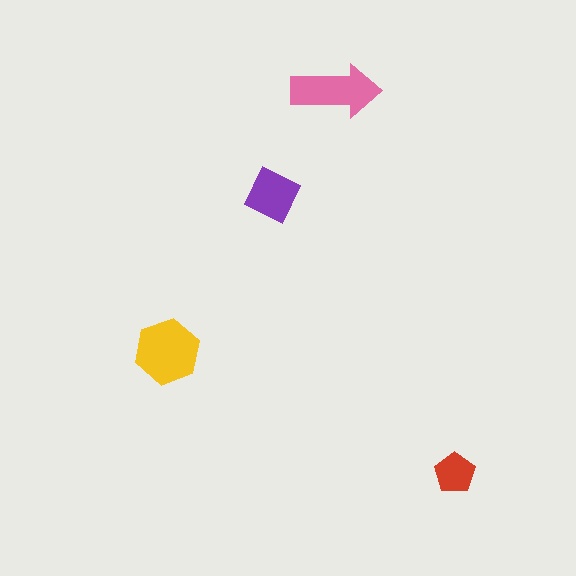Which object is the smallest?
The red pentagon.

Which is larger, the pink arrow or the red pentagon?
The pink arrow.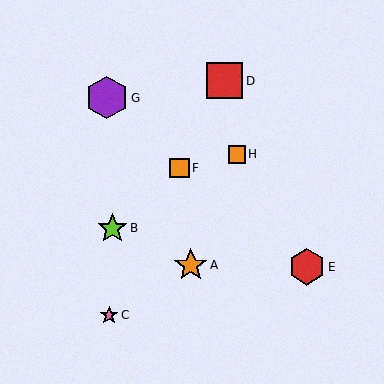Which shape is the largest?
The purple hexagon (labeled G) is the largest.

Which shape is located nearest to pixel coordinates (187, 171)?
The orange square (labeled F) at (179, 168) is nearest to that location.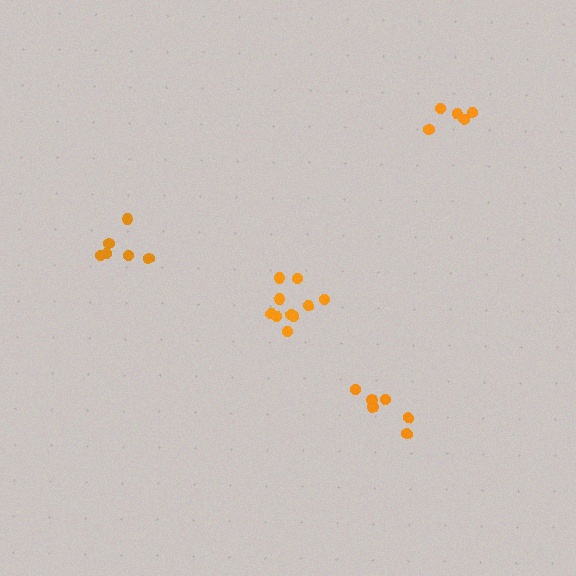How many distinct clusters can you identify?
There are 4 distinct clusters.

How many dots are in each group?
Group 1: 6 dots, Group 2: 6 dots, Group 3: 10 dots, Group 4: 5 dots (27 total).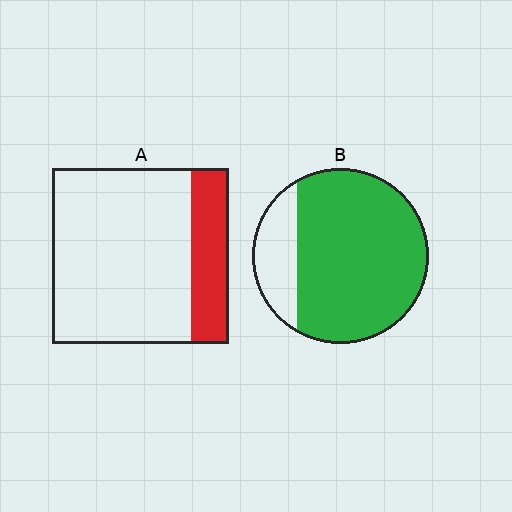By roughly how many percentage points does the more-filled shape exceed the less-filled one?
By roughly 60 percentage points (B over A).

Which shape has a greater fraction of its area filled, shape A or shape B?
Shape B.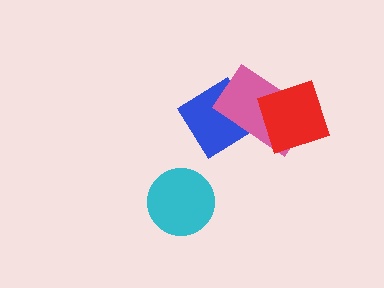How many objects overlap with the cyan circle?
0 objects overlap with the cyan circle.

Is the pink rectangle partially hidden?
Yes, it is partially covered by another shape.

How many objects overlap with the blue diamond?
1 object overlaps with the blue diamond.